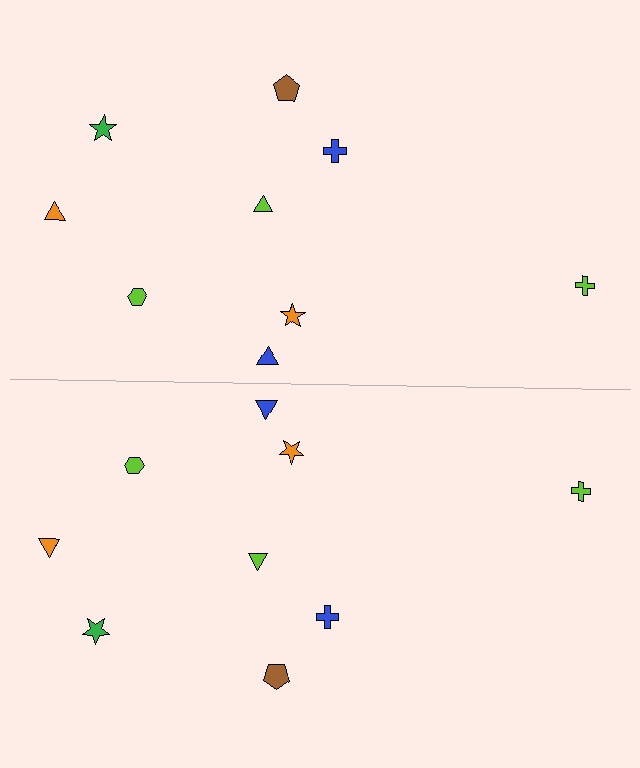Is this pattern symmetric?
Yes, this pattern has bilateral (reflection) symmetry.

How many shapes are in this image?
There are 18 shapes in this image.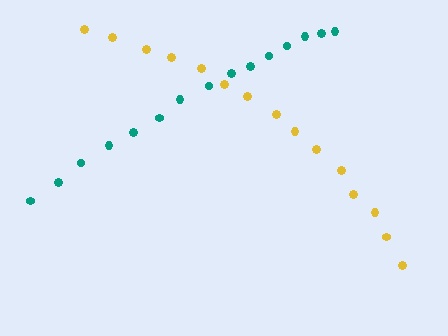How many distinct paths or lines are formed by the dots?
There are 2 distinct paths.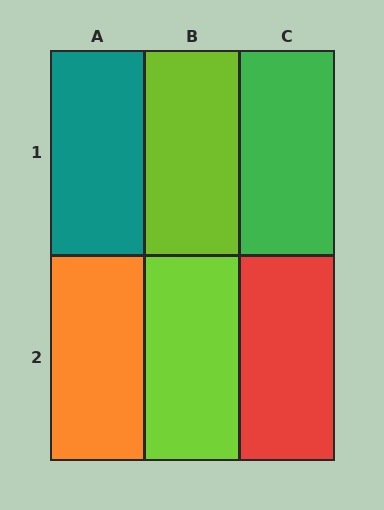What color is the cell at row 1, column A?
Teal.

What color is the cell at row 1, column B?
Lime.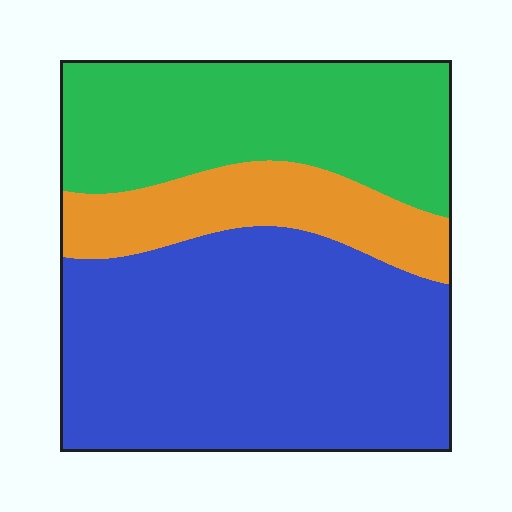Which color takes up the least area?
Orange, at roughly 15%.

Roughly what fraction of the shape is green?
Green takes up about one third (1/3) of the shape.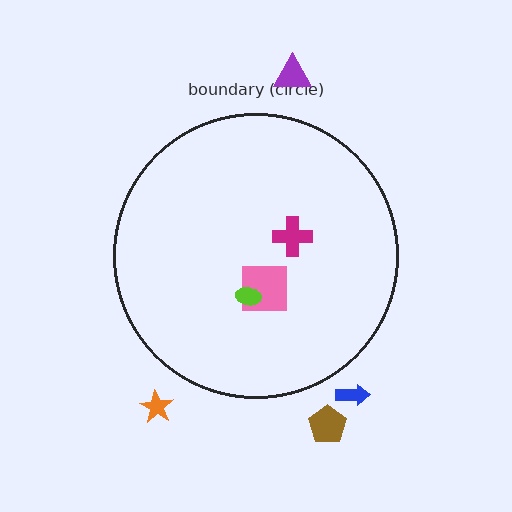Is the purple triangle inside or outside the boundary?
Outside.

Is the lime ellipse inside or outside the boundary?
Inside.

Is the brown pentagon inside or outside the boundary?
Outside.